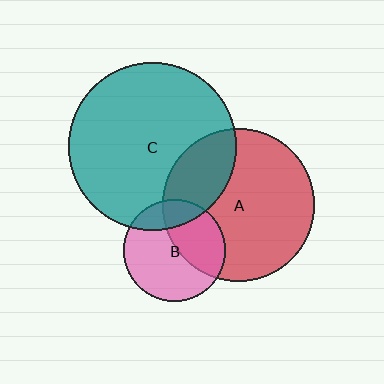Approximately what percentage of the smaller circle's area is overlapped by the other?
Approximately 20%.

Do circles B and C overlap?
Yes.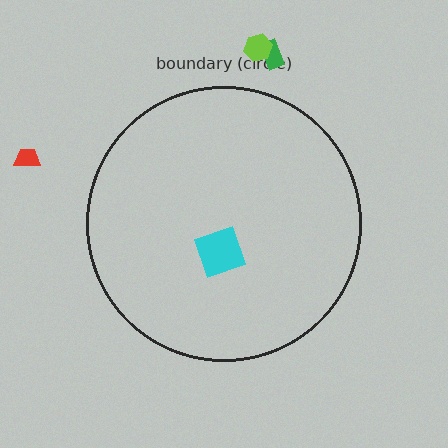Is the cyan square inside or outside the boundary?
Inside.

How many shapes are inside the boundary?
1 inside, 3 outside.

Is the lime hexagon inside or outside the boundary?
Outside.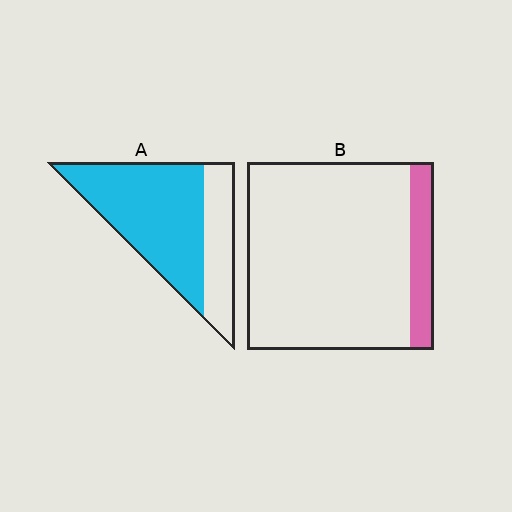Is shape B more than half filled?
No.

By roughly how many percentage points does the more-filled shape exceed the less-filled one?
By roughly 55 percentage points (A over B).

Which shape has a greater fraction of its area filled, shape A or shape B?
Shape A.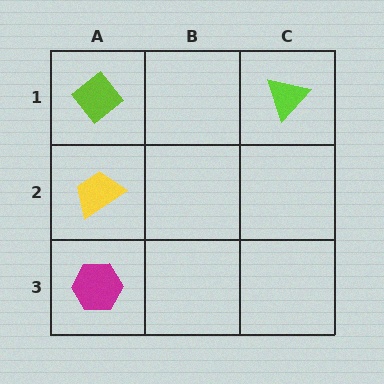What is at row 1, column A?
A lime diamond.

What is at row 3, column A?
A magenta hexagon.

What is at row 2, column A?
A yellow trapezoid.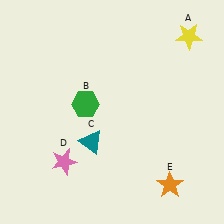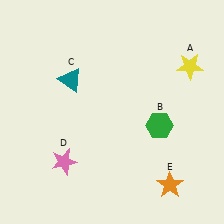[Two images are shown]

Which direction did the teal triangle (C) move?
The teal triangle (C) moved up.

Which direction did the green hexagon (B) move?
The green hexagon (B) moved right.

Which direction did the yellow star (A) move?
The yellow star (A) moved down.